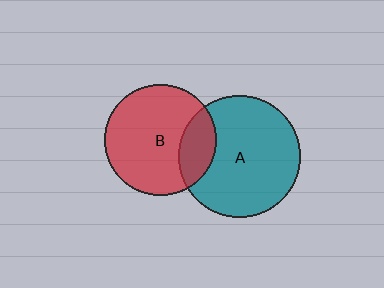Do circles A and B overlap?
Yes.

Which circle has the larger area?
Circle A (teal).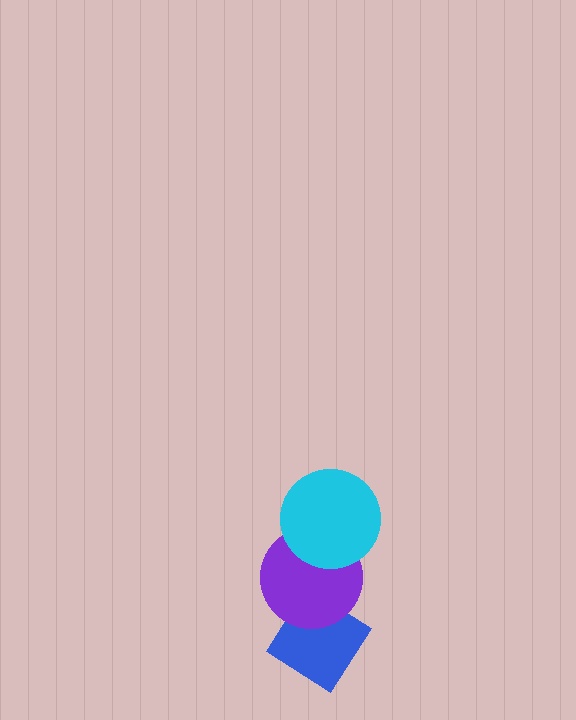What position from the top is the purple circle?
The purple circle is 2nd from the top.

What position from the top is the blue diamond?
The blue diamond is 3rd from the top.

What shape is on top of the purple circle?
The cyan circle is on top of the purple circle.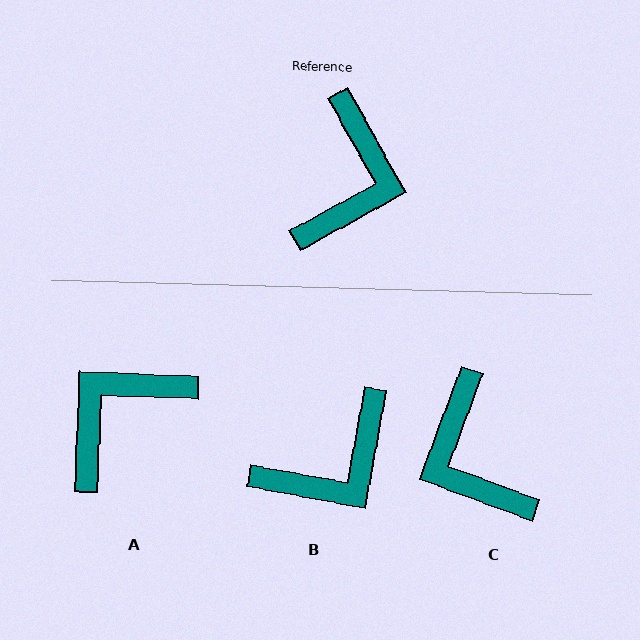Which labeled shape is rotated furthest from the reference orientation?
A, about 149 degrees away.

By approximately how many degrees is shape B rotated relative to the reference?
Approximately 39 degrees clockwise.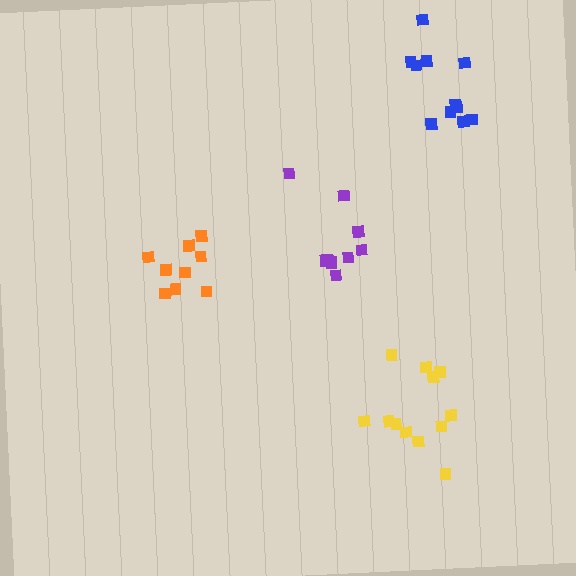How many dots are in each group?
Group 1: 10 dots, Group 2: 12 dots, Group 3: 9 dots, Group 4: 11 dots (42 total).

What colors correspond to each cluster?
The clusters are colored: purple, yellow, orange, blue.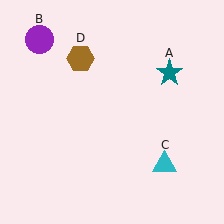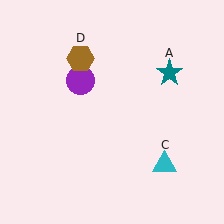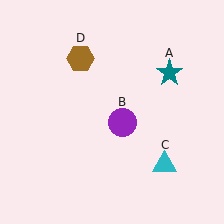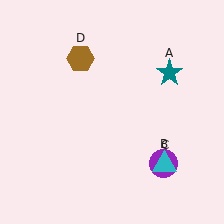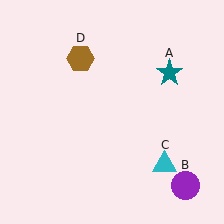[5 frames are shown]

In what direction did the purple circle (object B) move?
The purple circle (object B) moved down and to the right.